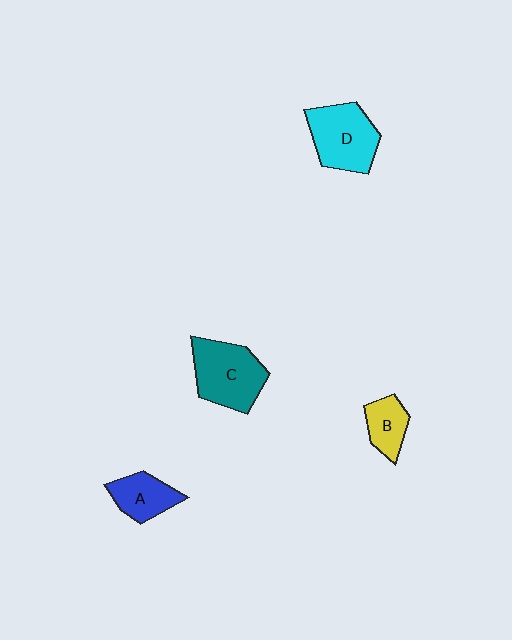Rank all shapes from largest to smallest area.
From largest to smallest: C (teal), D (cyan), A (blue), B (yellow).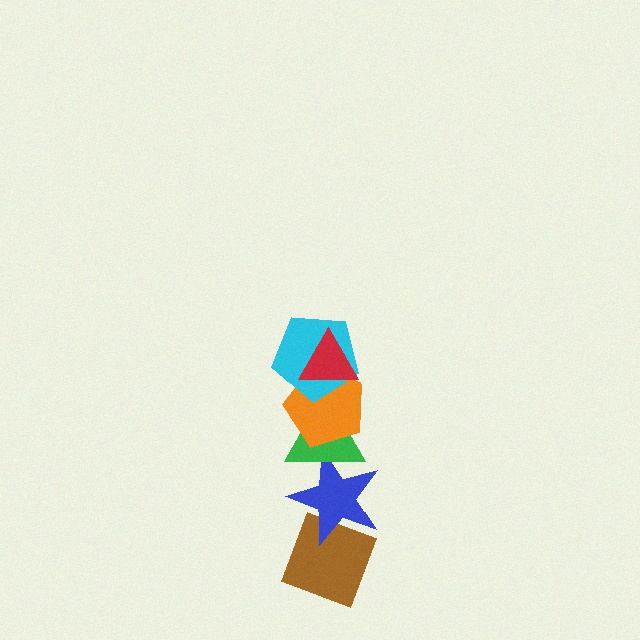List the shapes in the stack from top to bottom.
From top to bottom: the red triangle, the cyan pentagon, the orange pentagon, the green triangle, the blue star, the brown diamond.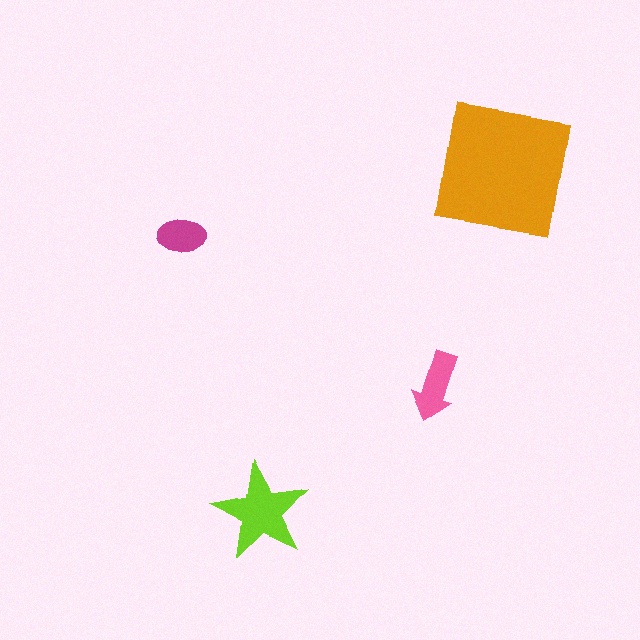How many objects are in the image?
There are 4 objects in the image.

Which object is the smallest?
The magenta ellipse.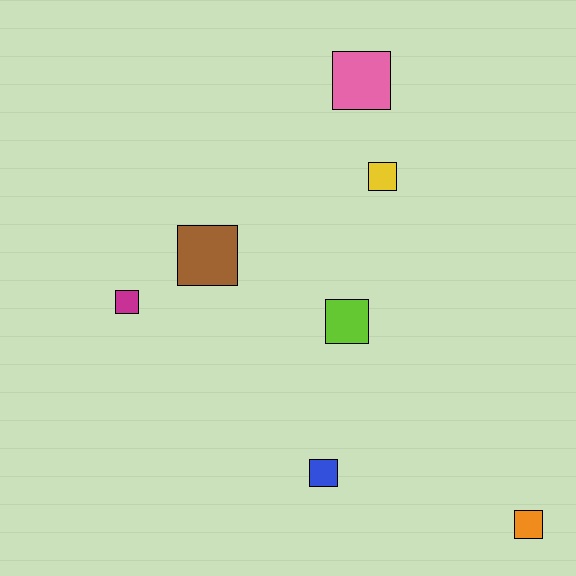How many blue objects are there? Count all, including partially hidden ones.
There is 1 blue object.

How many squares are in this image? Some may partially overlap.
There are 7 squares.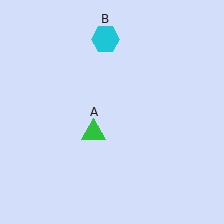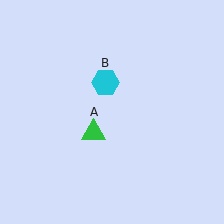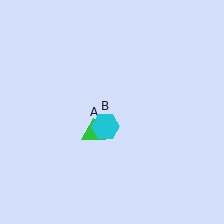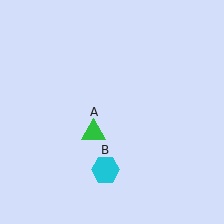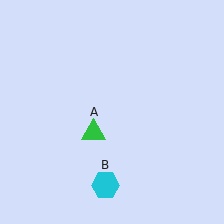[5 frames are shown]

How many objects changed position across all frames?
1 object changed position: cyan hexagon (object B).